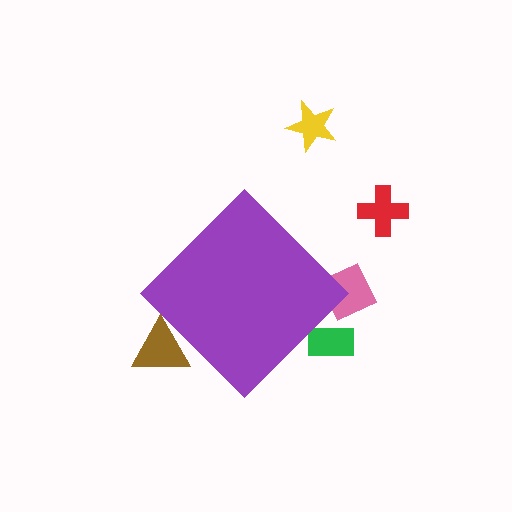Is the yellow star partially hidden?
No, the yellow star is fully visible.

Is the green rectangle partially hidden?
Yes, the green rectangle is partially hidden behind the purple diamond.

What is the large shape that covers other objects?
A purple diamond.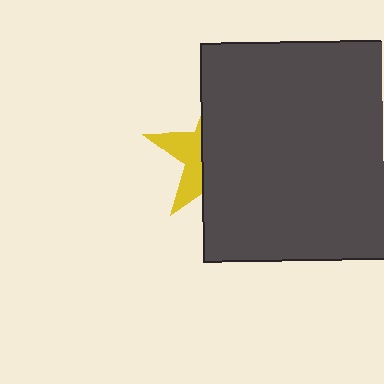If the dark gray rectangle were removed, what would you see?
You would see the complete yellow star.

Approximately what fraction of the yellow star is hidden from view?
Roughly 67% of the yellow star is hidden behind the dark gray rectangle.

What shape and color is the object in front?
The object in front is a dark gray rectangle.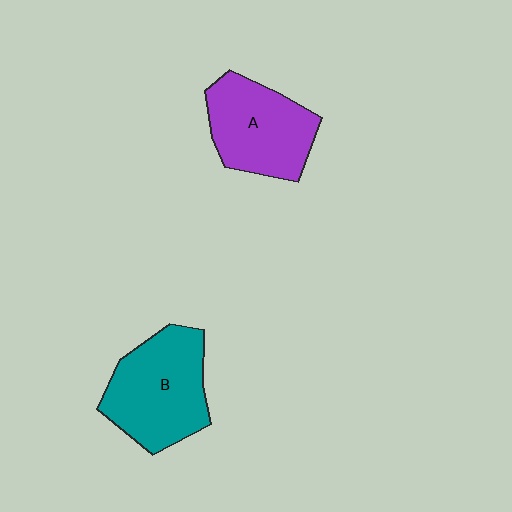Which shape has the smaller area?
Shape A (purple).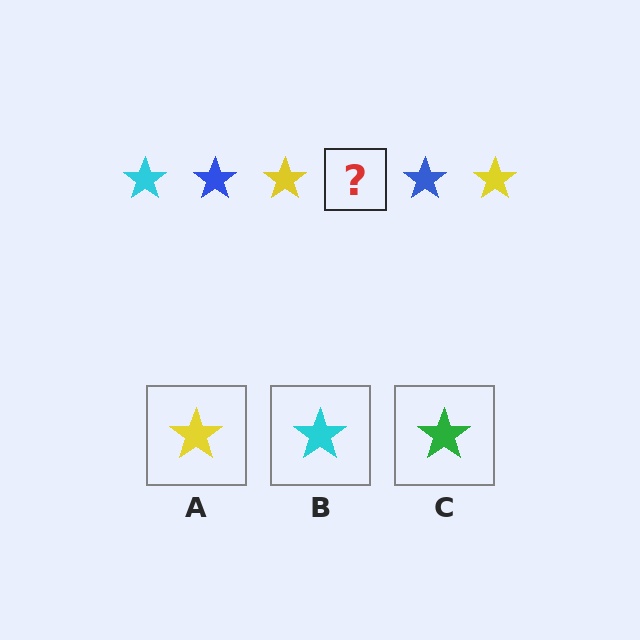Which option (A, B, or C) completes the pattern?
B.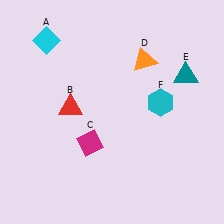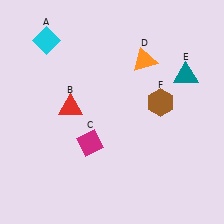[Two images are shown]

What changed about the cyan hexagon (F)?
In Image 1, F is cyan. In Image 2, it changed to brown.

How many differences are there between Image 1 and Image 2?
There is 1 difference between the two images.